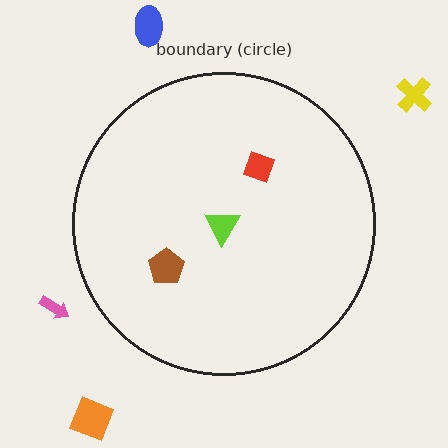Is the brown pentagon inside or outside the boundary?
Inside.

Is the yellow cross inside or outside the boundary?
Outside.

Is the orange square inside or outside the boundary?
Outside.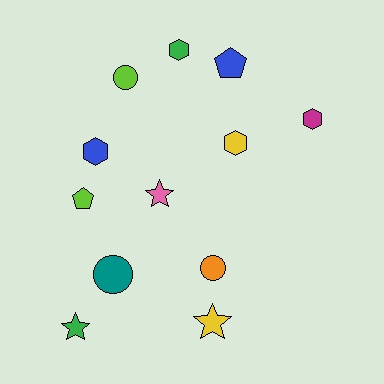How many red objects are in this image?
There are no red objects.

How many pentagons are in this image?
There are 2 pentagons.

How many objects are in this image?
There are 12 objects.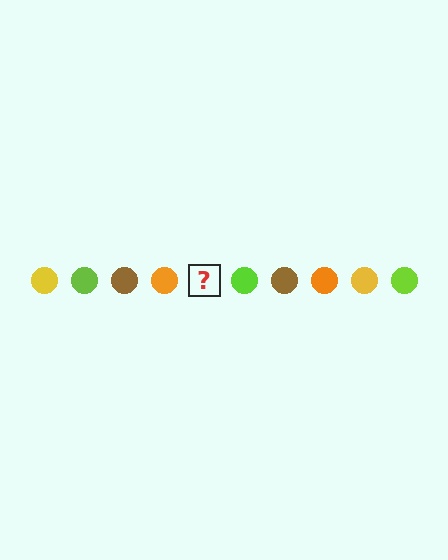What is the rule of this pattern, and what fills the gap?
The rule is that the pattern cycles through yellow, lime, brown, orange circles. The gap should be filled with a yellow circle.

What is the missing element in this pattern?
The missing element is a yellow circle.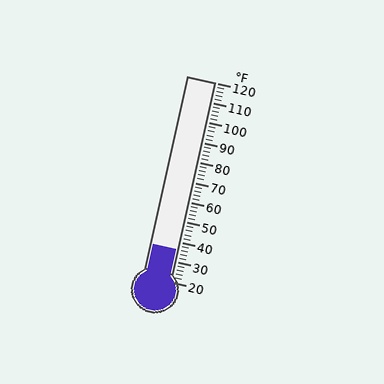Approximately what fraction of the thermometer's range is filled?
The thermometer is filled to approximately 15% of its range.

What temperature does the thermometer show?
The thermometer shows approximately 36°F.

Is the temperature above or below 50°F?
The temperature is below 50°F.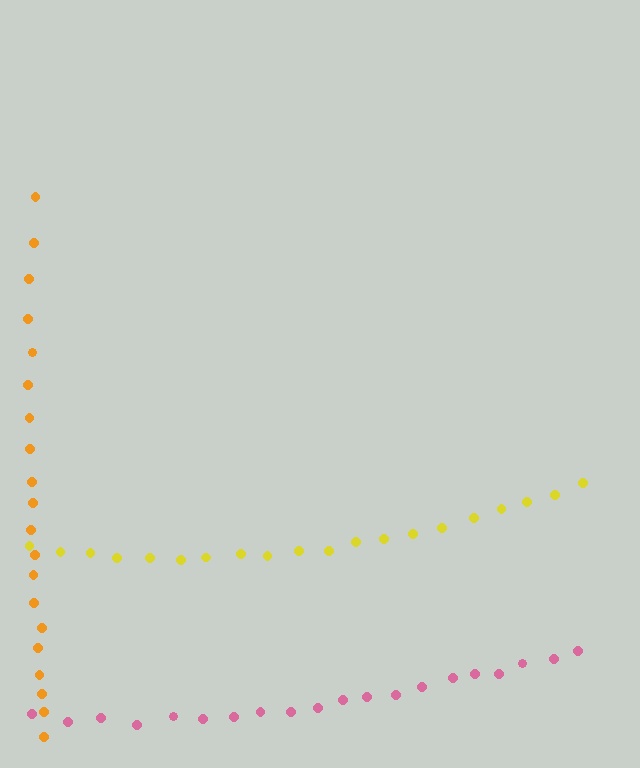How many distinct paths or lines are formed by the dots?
There are 3 distinct paths.